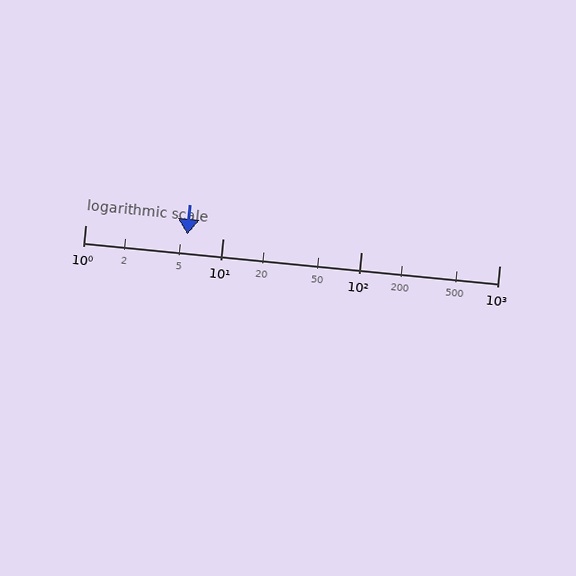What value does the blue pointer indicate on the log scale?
The pointer indicates approximately 5.5.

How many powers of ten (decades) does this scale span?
The scale spans 3 decades, from 1 to 1000.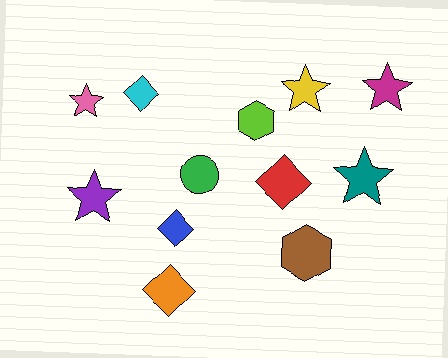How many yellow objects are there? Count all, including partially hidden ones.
There is 1 yellow object.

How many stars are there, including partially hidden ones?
There are 5 stars.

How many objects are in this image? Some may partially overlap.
There are 12 objects.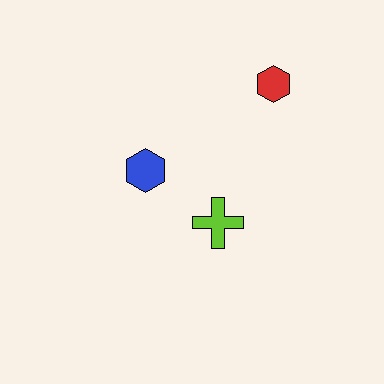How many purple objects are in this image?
There are no purple objects.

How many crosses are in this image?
There is 1 cross.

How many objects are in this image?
There are 3 objects.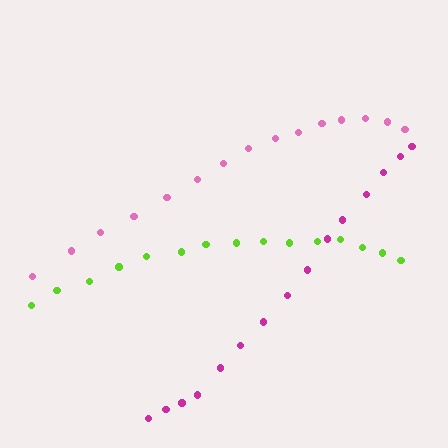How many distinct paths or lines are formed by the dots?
There are 3 distinct paths.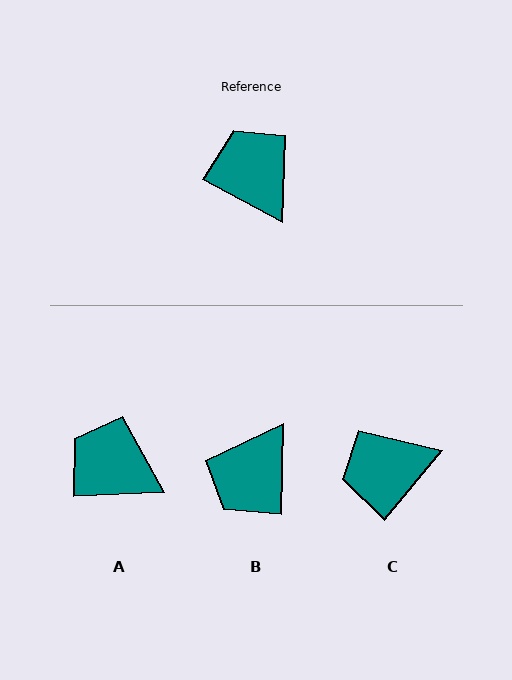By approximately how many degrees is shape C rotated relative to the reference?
Approximately 78 degrees counter-clockwise.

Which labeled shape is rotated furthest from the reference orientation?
B, about 117 degrees away.